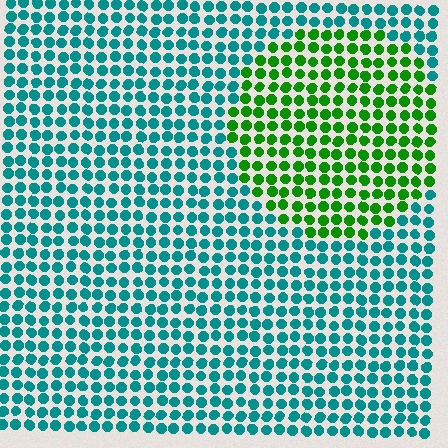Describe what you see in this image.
The image is filled with small teal elements in a uniform arrangement. A circle-shaped region is visible where the elements are tinted to a slightly different hue, forming a subtle color boundary.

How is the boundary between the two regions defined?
The boundary is defined purely by a slight shift in hue (about 61 degrees). Spacing, size, and orientation are identical on both sides.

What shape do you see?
I see a circle.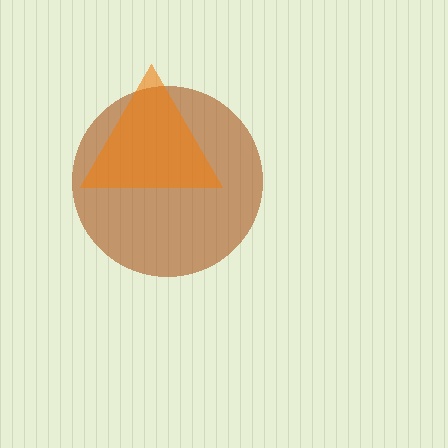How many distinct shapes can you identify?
There are 2 distinct shapes: a brown circle, an orange triangle.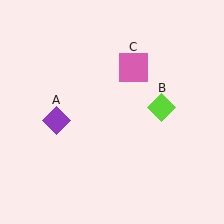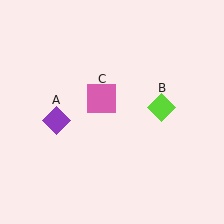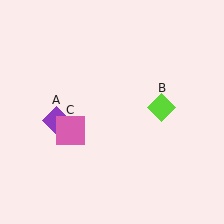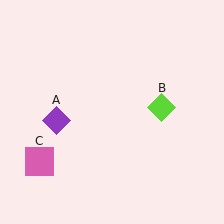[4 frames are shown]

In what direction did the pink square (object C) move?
The pink square (object C) moved down and to the left.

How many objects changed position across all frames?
1 object changed position: pink square (object C).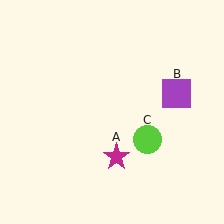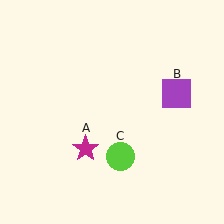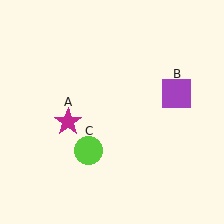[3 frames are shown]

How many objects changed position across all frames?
2 objects changed position: magenta star (object A), lime circle (object C).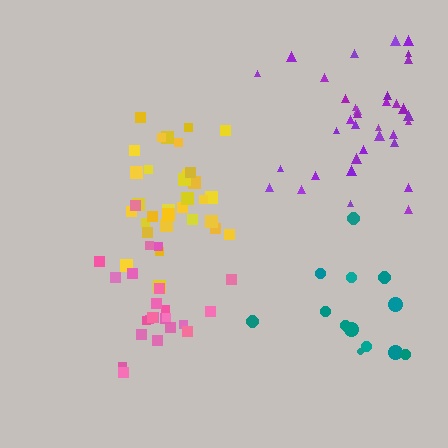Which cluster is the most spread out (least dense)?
Teal.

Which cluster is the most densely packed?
Yellow.